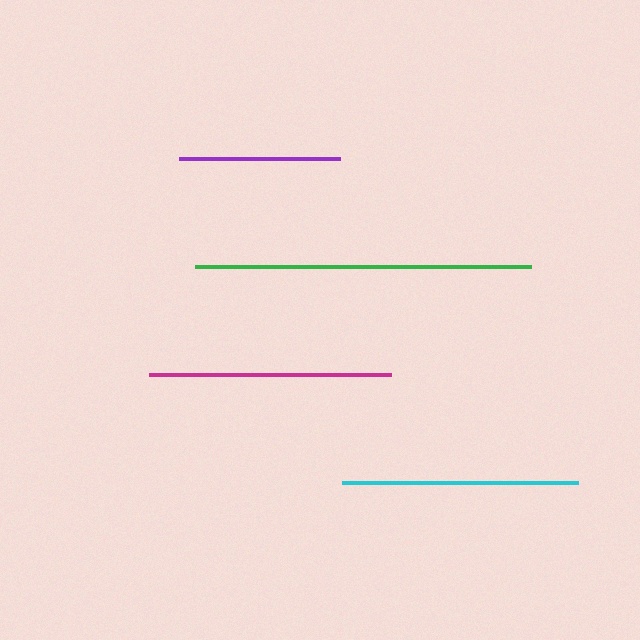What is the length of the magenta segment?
The magenta segment is approximately 242 pixels long.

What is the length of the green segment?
The green segment is approximately 336 pixels long.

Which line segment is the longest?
The green line is the longest at approximately 336 pixels.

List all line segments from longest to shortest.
From longest to shortest: green, magenta, cyan, purple.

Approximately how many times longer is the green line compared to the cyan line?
The green line is approximately 1.4 times the length of the cyan line.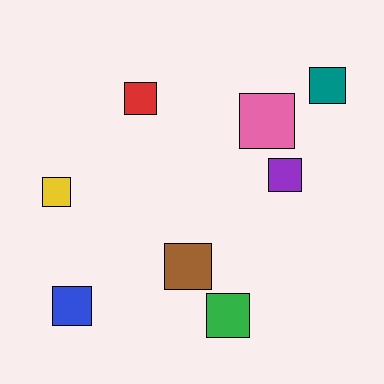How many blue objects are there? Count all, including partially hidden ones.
There is 1 blue object.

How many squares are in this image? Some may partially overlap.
There are 8 squares.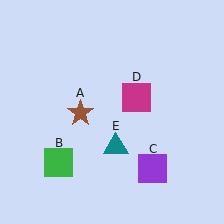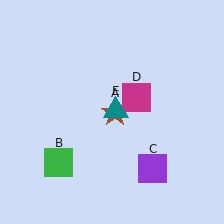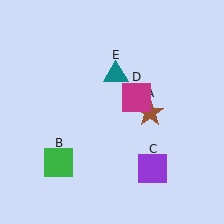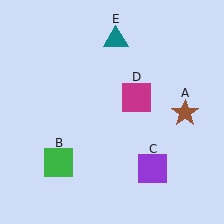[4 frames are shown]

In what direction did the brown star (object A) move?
The brown star (object A) moved right.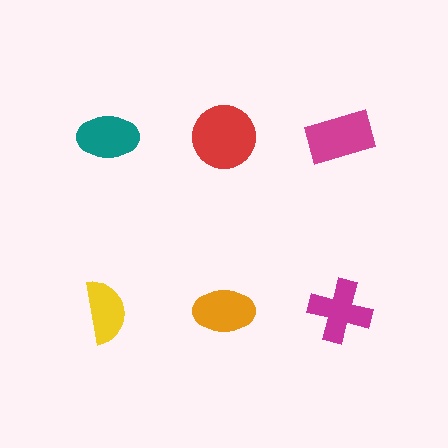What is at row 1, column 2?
A red circle.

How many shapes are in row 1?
3 shapes.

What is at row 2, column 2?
An orange ellipse.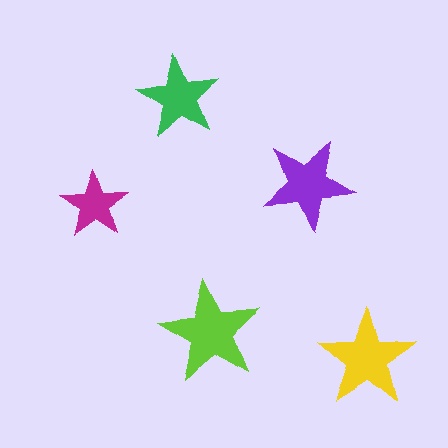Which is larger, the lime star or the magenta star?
The lime one.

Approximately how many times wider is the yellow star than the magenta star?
About 1.5 times wider.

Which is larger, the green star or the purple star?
The purple one.